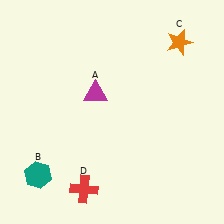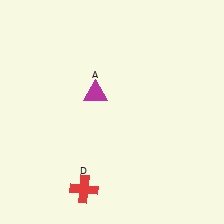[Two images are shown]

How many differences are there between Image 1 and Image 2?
There are 2 differences between the two images.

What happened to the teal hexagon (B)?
The teal hexagon (B) was removed in Image 2. It was in the bottom-left area of Image 1.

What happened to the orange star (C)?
The orange star (C) was removed in Image 2. It was in the top-right area of Image 1.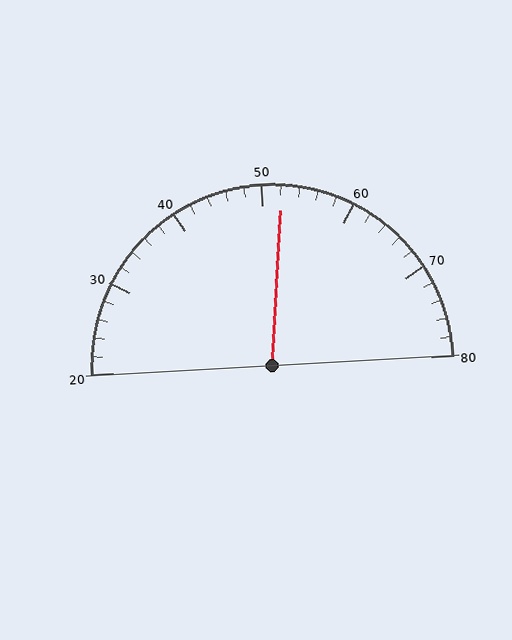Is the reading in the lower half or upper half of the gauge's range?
The reading is in the upper half of the range (20 to 80).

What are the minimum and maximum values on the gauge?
The gauge ranges from 20 to 80.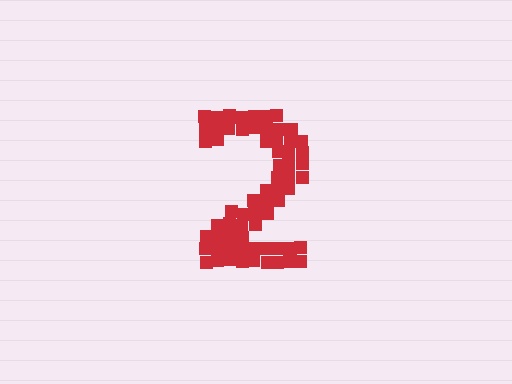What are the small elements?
The small elements are squares.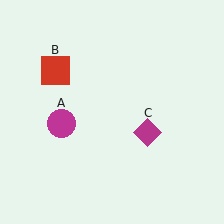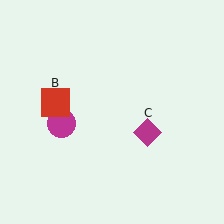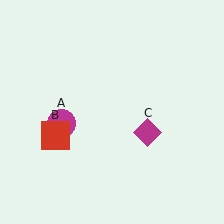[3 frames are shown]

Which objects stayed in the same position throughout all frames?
Magenta circle (object A) and magenta diamond (object C) remained stationary.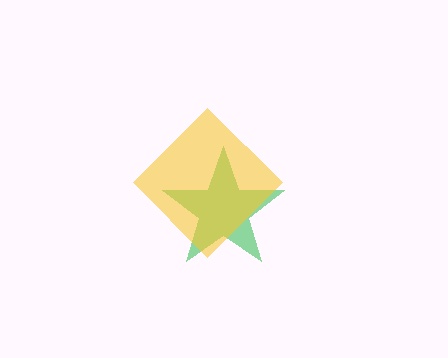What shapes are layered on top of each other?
The layered shapes are: a green star, a yellow diamond.